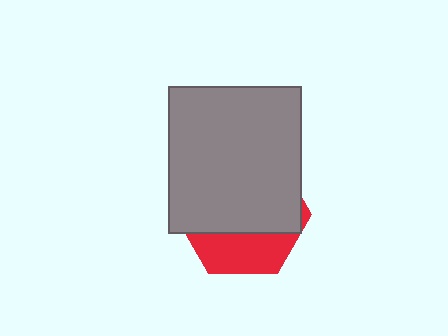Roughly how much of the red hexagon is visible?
A small part of it is visible (roughly 31%).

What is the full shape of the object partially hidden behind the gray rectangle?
The partially hidden object is a red hexagon.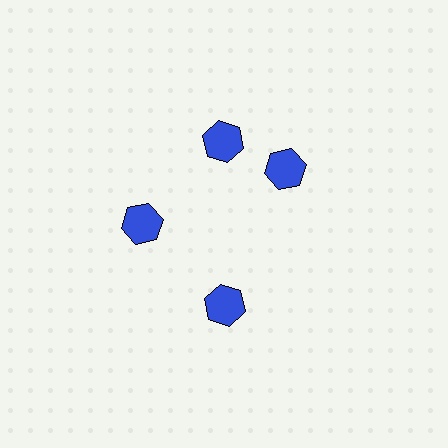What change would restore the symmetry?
The symmetry would be restored by rotating it back into even spacing with its neighbors so that all 4 hexagons sit at equal angles and equal distance from the center.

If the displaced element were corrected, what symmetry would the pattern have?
It would have 4-fold rotational symmetry — the pattern would map onto itself every 90 degrees.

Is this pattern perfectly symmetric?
No. The 4 blue hexagons are arranged in a ring, but one element near the 3 o'clock position is rotated out of alignment along the ring, breaking the 4-fold rotational symmetry.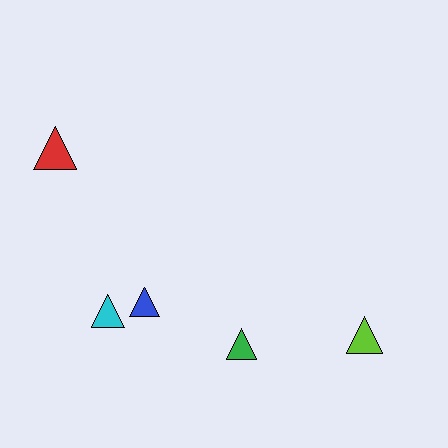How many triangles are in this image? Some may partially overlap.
There are 5 triangles.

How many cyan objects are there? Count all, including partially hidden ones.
There is 1 cyan object.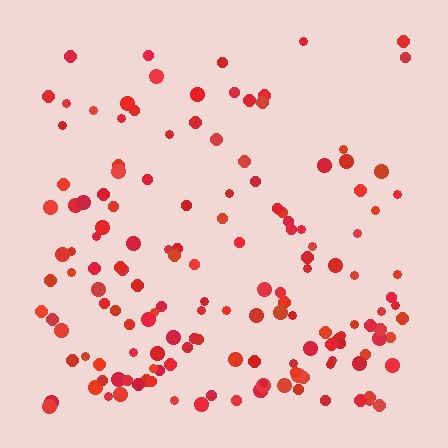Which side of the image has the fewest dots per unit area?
The top.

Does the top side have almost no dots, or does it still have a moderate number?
Still a moderate number, just noticeably fewer than the bottom.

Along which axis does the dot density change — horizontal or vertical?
Vertical.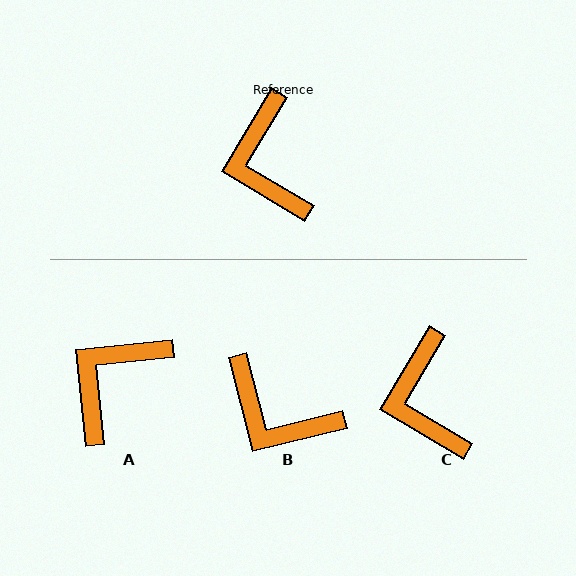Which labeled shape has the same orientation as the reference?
C.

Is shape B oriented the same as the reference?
No, it is off by about 45 degrees.